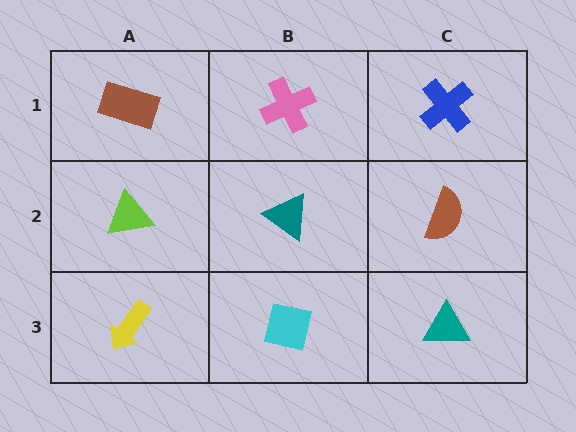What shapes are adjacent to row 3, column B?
A teal triangle (row 2, column B), a yellow arrow (row 3, column A), a teal triangle (row 3, column C).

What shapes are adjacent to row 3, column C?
A brown semicircle (row 2, column C), a cyan square (row 3, column B).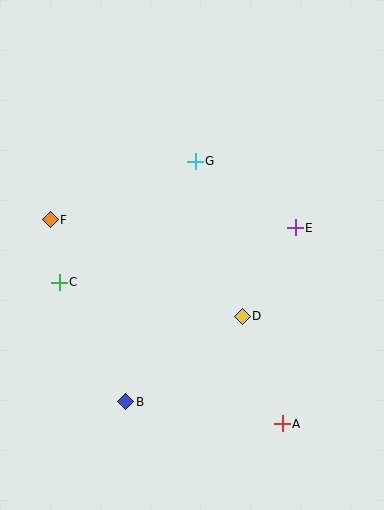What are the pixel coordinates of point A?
Point A is at (282, 424).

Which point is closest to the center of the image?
Point D at (242, 316) is closest to the center.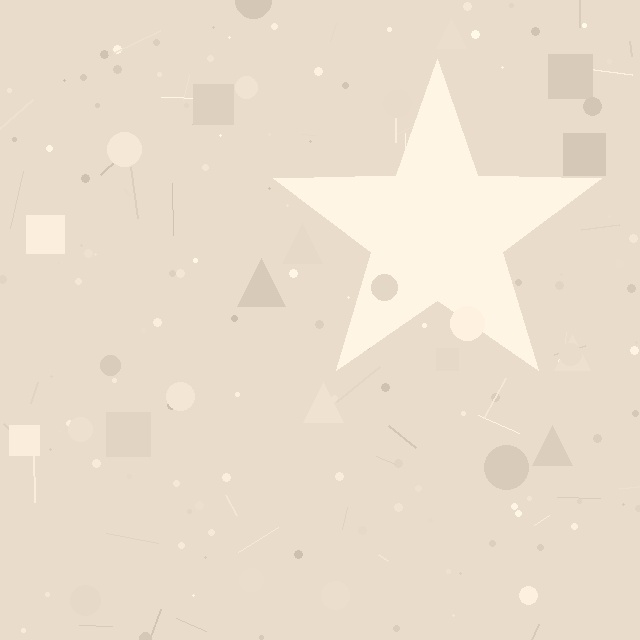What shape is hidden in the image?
A star is hidden in the image.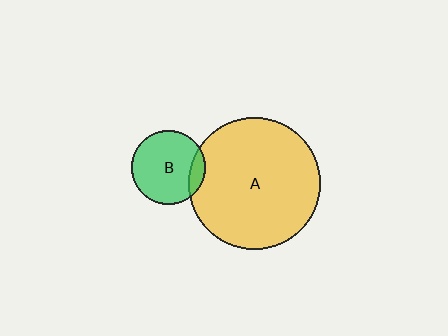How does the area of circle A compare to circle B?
Approximately 3.2 times.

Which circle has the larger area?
Circle A (yellow).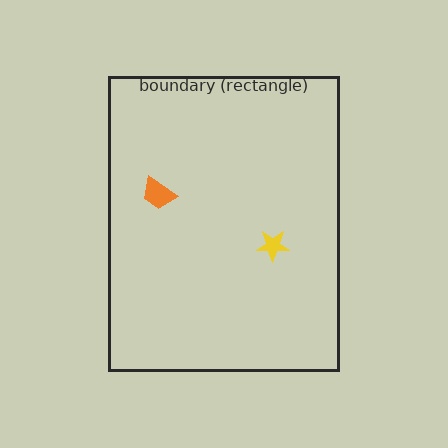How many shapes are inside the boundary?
2 inside, 0 outside.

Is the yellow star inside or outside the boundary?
Inside.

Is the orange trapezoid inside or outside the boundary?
Inside.